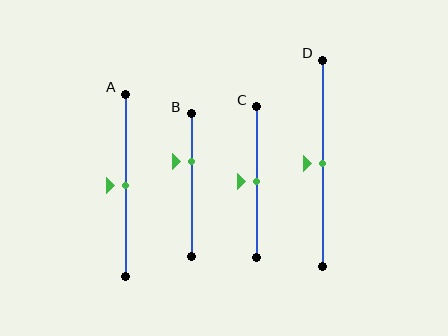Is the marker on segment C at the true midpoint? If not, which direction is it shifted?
Yes, the marker on segment C is at the true midpoint.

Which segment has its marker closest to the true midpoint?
Segment A has its marker closest to the true midpoint.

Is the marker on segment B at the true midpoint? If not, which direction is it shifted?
No, the marker on segment B is shifted upward by about 17% of the segment length.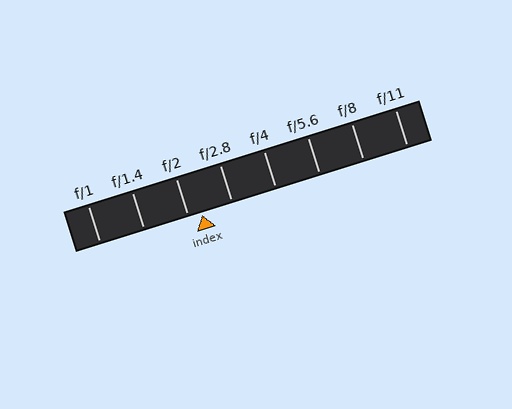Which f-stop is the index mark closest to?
The index mark is closest to f/2.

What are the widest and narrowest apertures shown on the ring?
The widest aperture shown is f/1 and the narrowest is f/11.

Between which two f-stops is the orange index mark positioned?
The index mark is between f/2 and f/2.8.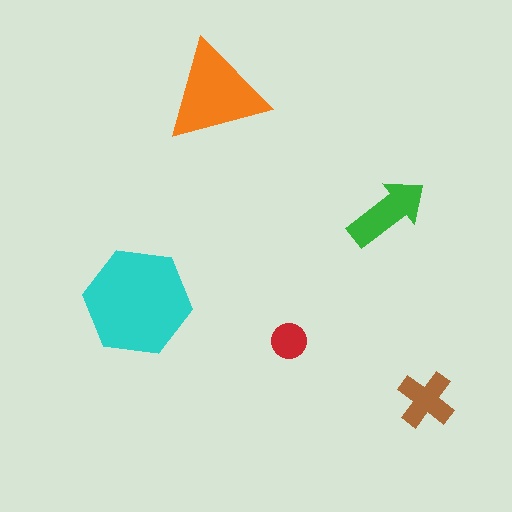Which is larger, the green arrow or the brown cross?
The green arrow.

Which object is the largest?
The cyan hexagon.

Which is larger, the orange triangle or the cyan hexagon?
The cyan hexagon.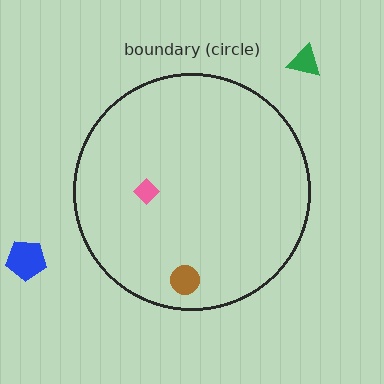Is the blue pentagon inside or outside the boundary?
Outside.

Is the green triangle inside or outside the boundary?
Outside.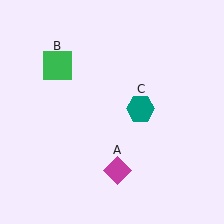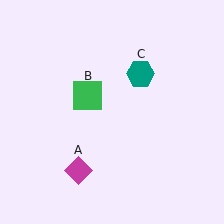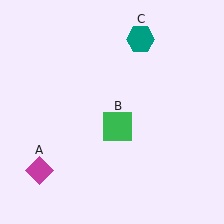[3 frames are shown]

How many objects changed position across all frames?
3 objects changed position: magenta diamond (object A), green square (object B), teal hexagon (object C).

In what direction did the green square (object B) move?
The green square (object B) moved down and to the right.